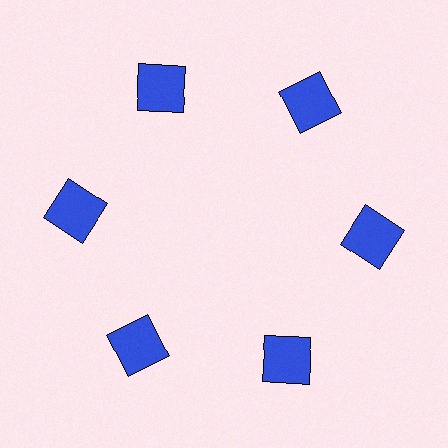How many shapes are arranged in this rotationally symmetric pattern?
There are 6 shapes, arranged in 6 groups of 1.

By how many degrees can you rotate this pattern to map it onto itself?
The pattern maps onto itself every 60 degrees of rotation.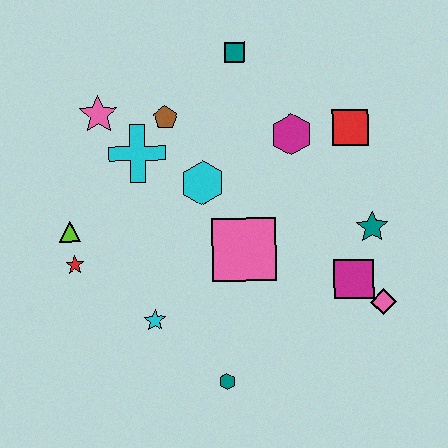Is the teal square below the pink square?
No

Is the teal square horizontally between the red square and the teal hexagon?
Yes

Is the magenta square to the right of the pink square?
Yes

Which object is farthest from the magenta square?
The pink star is farthest from the magenta square.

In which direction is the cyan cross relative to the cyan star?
The cyan cross is above the cyan star.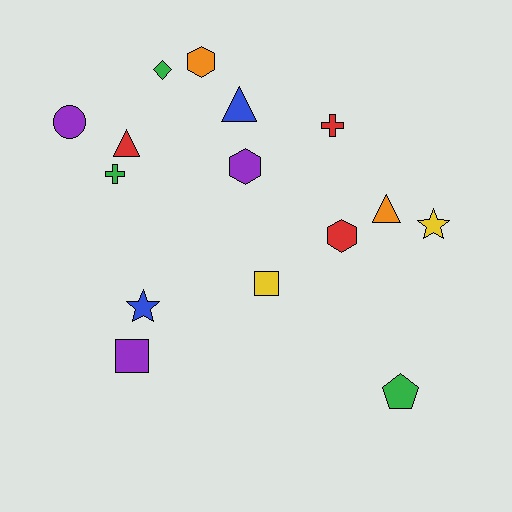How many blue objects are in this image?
There are 2 blue objects.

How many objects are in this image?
There are 15 objects.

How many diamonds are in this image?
There is 1 diamond.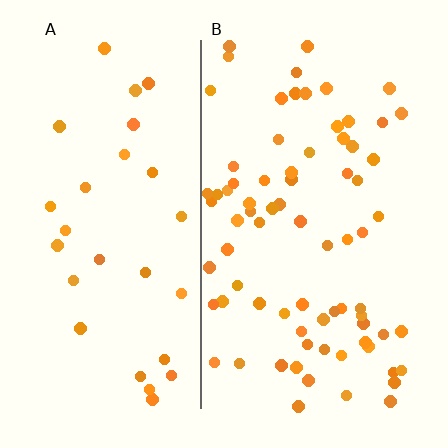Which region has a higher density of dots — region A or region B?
B (the right).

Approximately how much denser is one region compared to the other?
Approximately 2.7× — region B over region A.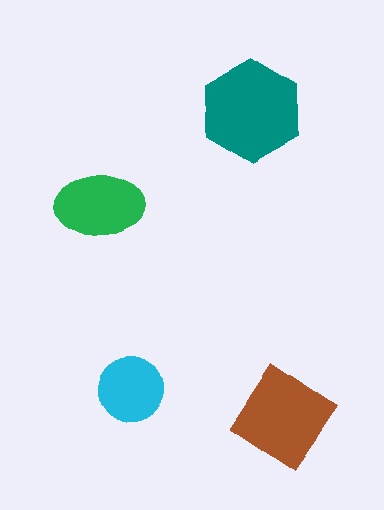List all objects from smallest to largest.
The cyan circle, the green ellipse, the brown diamond, the teal hexagon.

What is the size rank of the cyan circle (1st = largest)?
4th.